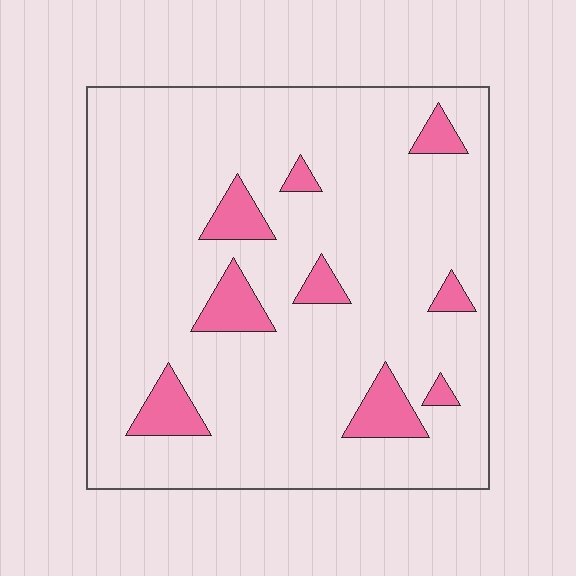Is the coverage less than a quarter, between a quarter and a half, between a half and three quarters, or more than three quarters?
Less than a quarter.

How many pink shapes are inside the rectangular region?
9.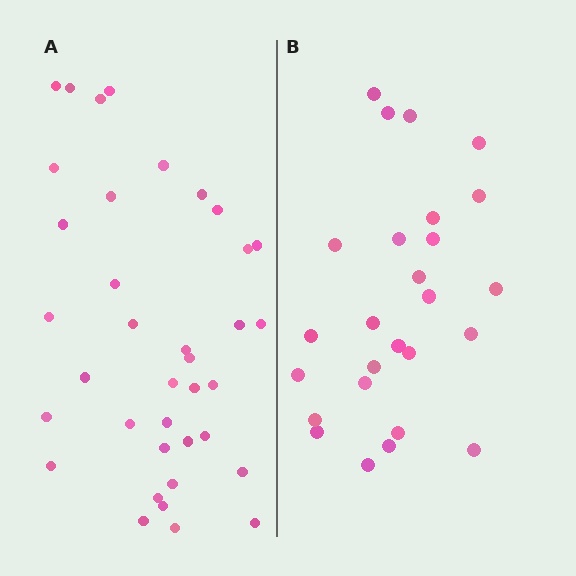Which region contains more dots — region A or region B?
Region A (the left region) has more dots.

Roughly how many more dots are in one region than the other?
Region A has roughly 12 or so more dots than region B.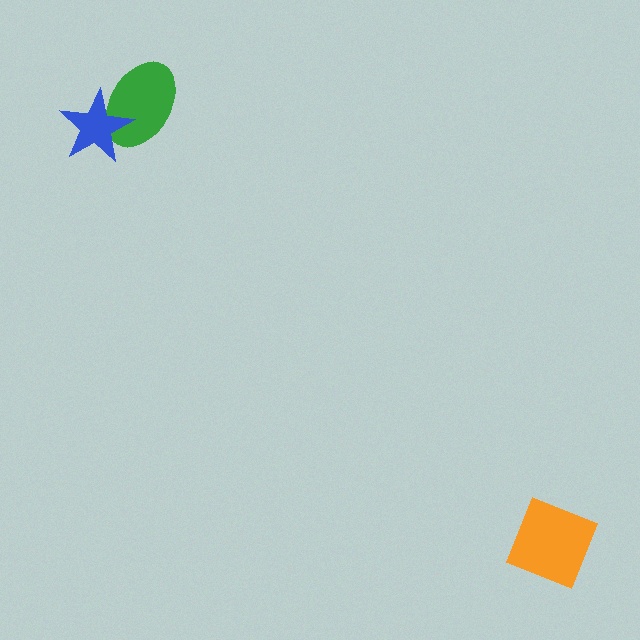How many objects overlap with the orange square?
0 objects overlap with the orange square.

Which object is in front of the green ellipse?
The blue star is in front of the green ellipse.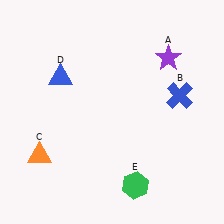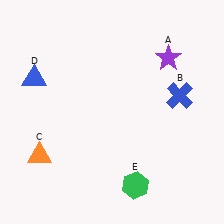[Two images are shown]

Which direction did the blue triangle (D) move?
The blue triangle (D) moved left.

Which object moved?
The blue triangle (D) moved left.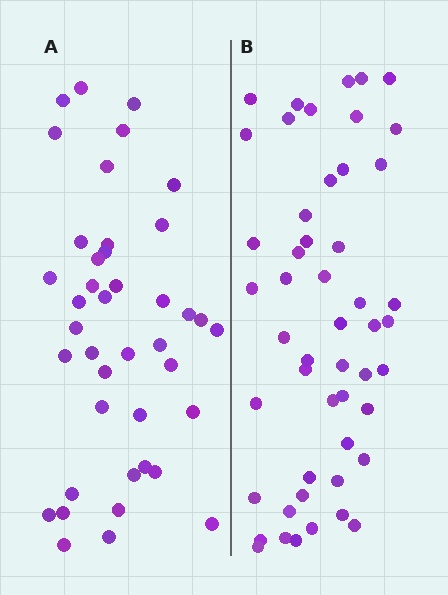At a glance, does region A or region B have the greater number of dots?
Region B (the right region) has more dots.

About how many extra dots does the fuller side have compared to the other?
Region B has roughly 8 or so more dots than region A.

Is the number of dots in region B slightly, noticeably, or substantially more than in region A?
Region B has only slightly more — the two regions are fairly close. The ratio is roughly 1.2 to 1.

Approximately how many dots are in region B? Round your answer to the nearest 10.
About 50 dots.